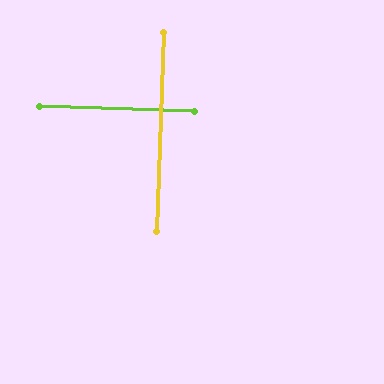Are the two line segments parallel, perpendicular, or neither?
Perpendicular — they meet at approximately 90°.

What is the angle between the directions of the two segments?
Approximately 90 degrees.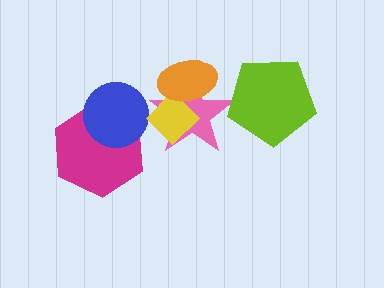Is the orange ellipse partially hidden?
No, no other shape covers it.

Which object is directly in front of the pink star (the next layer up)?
The yellow diamond is directly in front of the pink star.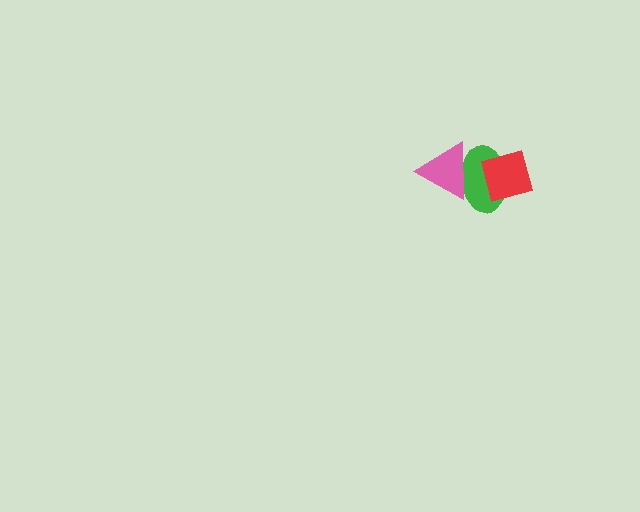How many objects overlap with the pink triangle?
1 object overlaps with the pink triangle.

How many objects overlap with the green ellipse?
2 objects overlap with the green ellipse.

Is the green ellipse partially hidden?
Yes, it is partially covered by another shape.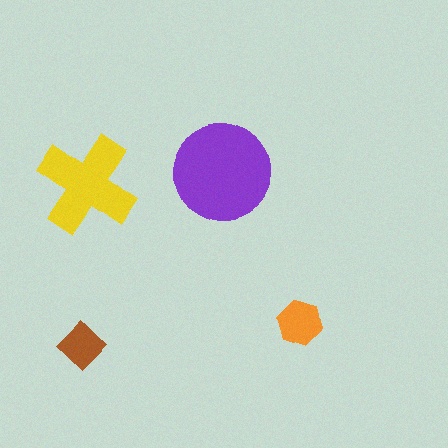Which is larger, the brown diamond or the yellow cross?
The yellow cross.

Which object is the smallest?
The brown diamond.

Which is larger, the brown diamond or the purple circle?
The purple circle.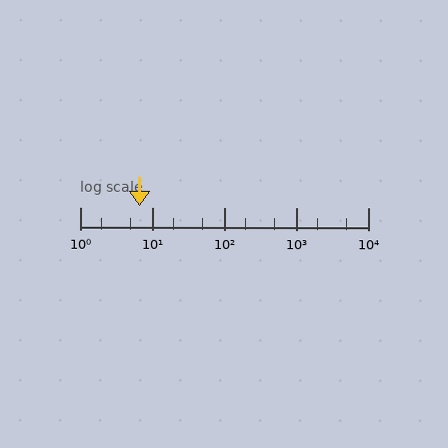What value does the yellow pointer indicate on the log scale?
The pointer indicates approximately 6.8.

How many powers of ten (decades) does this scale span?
The scale spans 4 decades, from 1 to 10000.